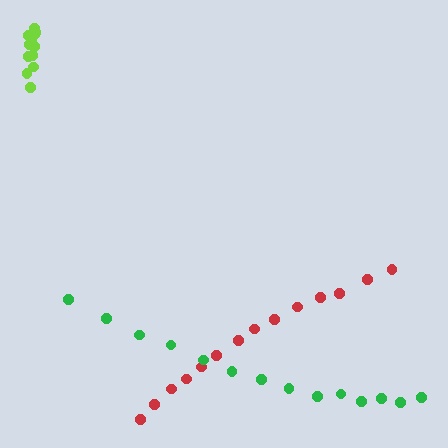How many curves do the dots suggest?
There are 3 distinct paths.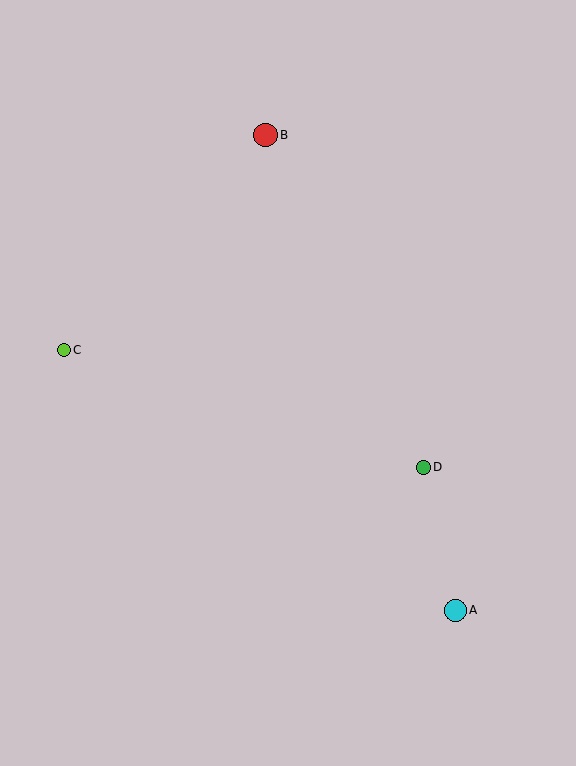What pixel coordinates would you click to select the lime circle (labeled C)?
Click at (64, 350) to select the lime circle C.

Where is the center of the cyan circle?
The center of the cyan circle is at (455, 610).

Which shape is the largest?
The red circle (labeled B) is the largest.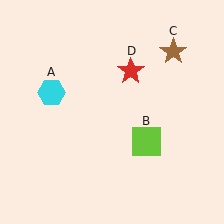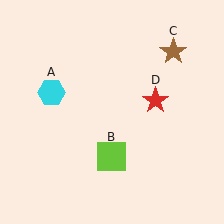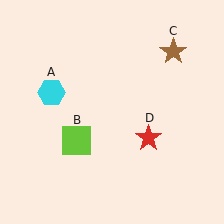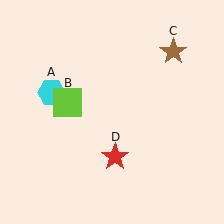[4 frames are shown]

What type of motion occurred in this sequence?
The lime square (object B), red star (object D) rotated clockwise around the center of the scene.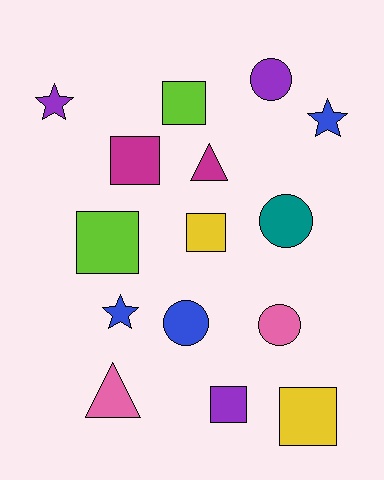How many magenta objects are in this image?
There are 2 magenta objects.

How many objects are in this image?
There are 15 objects.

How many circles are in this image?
There are 4 circles.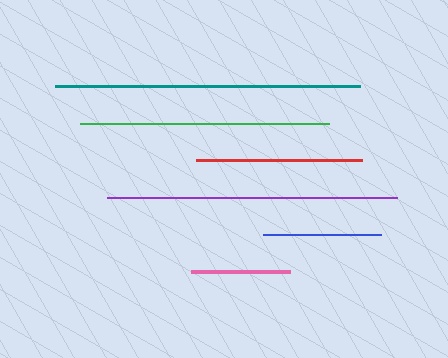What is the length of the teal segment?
The teal segment is approximately 306 pixels long.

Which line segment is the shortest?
The pink line is the shortest at approximately 99 pixels.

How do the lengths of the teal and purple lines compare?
The teal and purple lines are approximately the same length.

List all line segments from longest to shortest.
From longest to shortest: teal, purple, green, red, blue, pink.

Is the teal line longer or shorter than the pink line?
The teal line is longer than the pink line.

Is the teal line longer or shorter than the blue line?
The teal line is longer than the blue line.